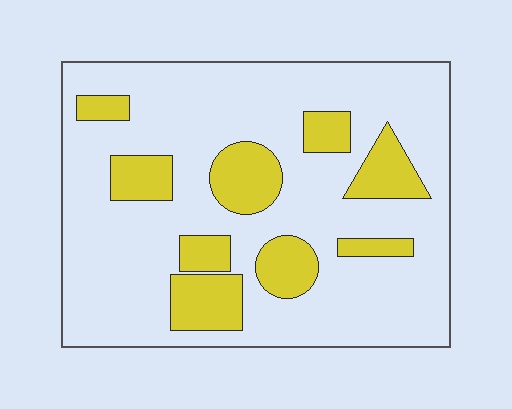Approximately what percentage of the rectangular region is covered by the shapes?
Approximately 20%.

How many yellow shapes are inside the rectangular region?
9.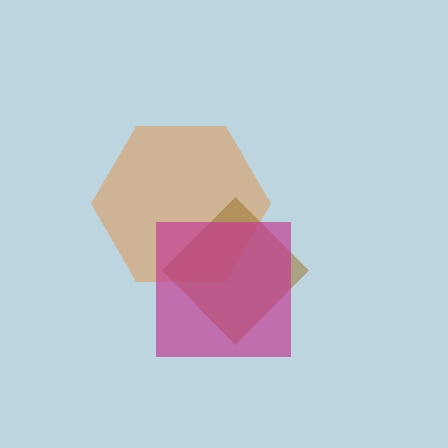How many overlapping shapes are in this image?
There are 3 overlapping shapes in the image.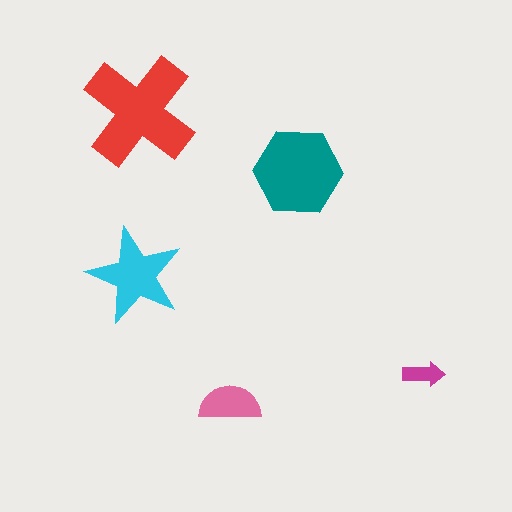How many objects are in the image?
There are 5 objects in the image.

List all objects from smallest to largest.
The magenta arrow, the pink semicircle, the cyan star, the teal hexagon, the red cross.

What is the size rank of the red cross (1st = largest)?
1st.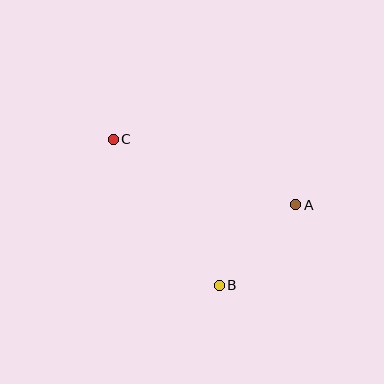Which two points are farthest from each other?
Points A and C are farthest from each other.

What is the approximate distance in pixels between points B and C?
The distance between B and C is approximately 181 pixels.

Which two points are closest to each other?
Points A and B are closest to each other.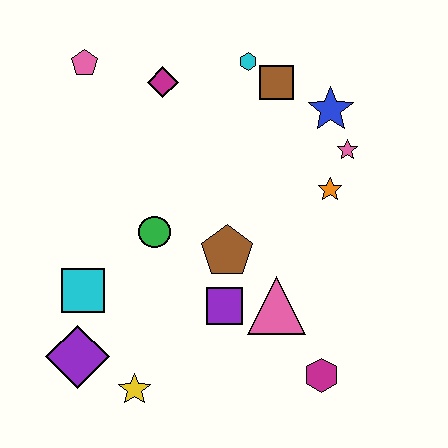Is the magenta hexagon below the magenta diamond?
Yes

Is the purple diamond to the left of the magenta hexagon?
Yes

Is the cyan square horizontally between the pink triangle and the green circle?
No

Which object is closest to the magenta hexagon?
The pink triangle is closest to the magenta hexagon.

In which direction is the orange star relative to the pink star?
The orange star is below the pink star.